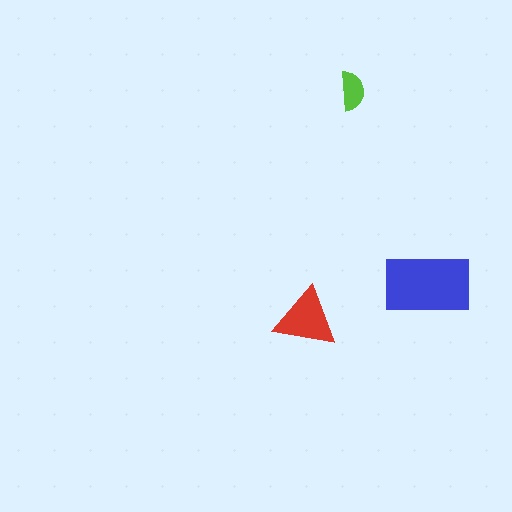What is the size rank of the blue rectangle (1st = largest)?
1st.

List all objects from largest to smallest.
The blue rectangle, the red triangle, the lime semicircle.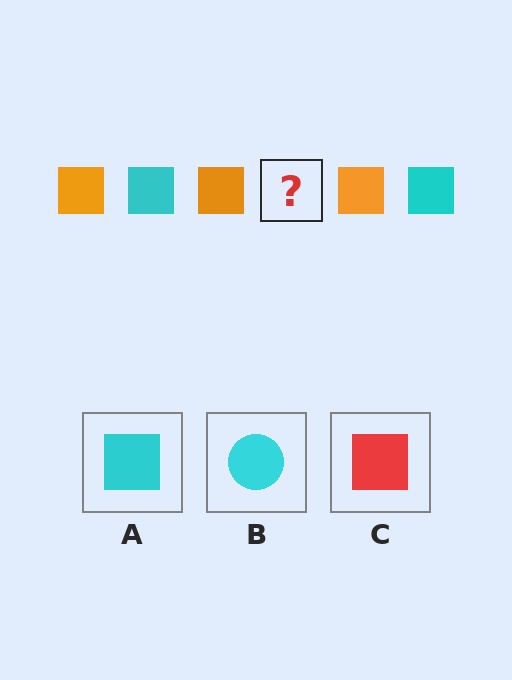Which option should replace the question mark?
Option A.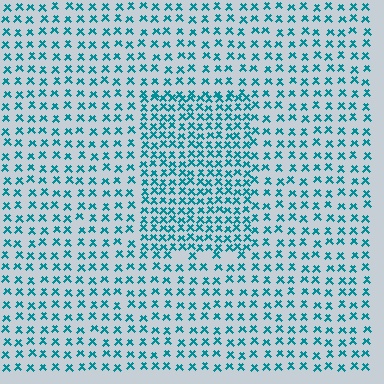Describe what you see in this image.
The image contains small teal elements arranged at two different densities. A rectangle-shaped region is visible where the elements are more densely packed than the surrounding area.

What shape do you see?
I see a rectangle.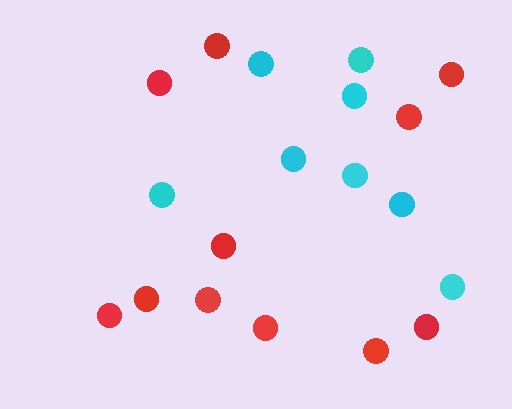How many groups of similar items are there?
There are 2 groups: one group of cyan circles (8) and one group of red circles (11).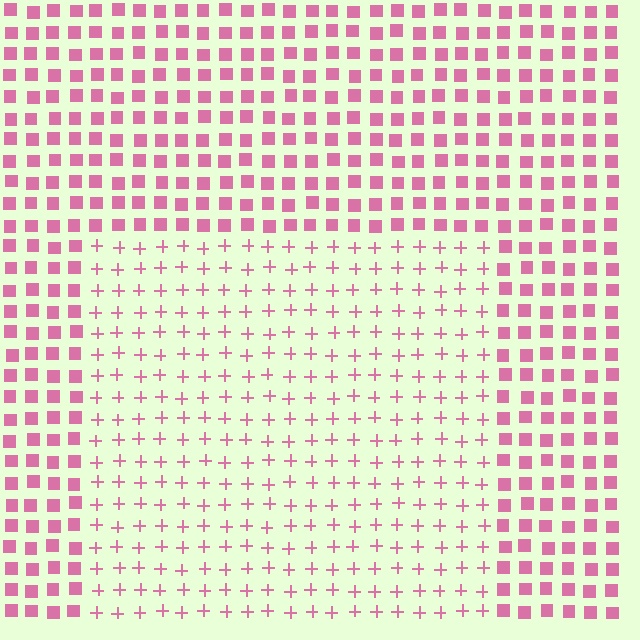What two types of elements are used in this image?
The image uses plus signs inside the rectangle region and squares outside it.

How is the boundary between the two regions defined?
The boundary is defined by a change in element shape: plus signs inside vs. squares outside. All elements share the same color and spacing.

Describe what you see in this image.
The image is filled with small pink elements arranged in a uniform grid. A rectangle-shaped region contains plus signs, while the surrounding area contains squares. The boundary is defined purely by the change in element shape.